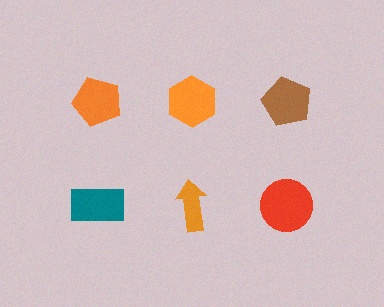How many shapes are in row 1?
3 shapes.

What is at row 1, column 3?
A brown pentagon.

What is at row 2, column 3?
A red circle.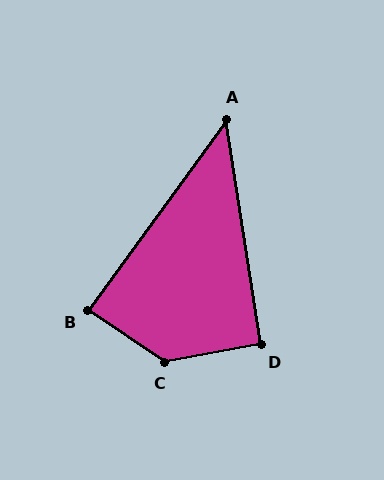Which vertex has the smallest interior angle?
A, at approximately 45 degrees.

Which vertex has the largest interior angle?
C, at approximately 135 degrees.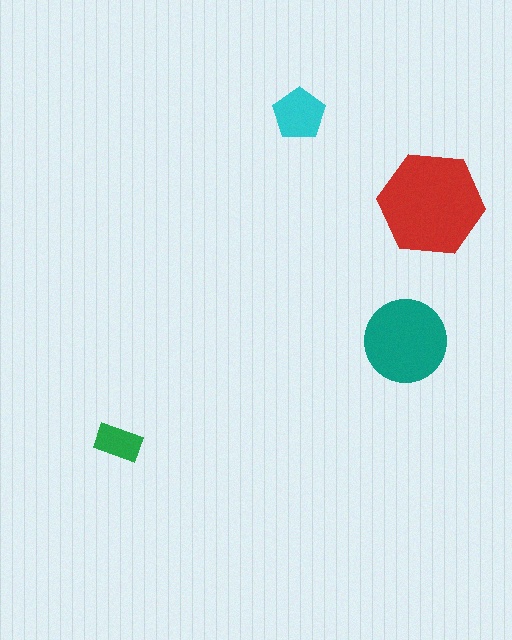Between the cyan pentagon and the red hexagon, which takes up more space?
The red hexagon.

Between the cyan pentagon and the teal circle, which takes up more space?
The teal circle.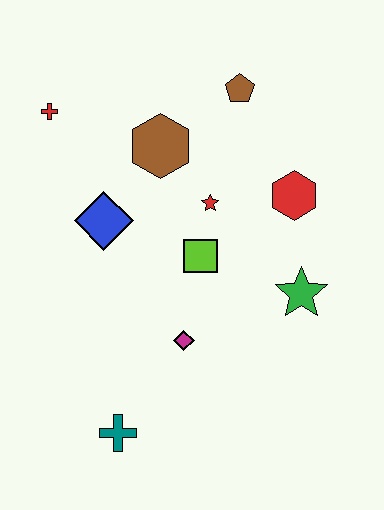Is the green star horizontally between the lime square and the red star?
No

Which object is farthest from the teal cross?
The brown pentagon is farthest from the teal cross.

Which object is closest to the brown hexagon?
The red star is closest to the brown hexagon.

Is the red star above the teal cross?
Yes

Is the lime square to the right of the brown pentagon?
No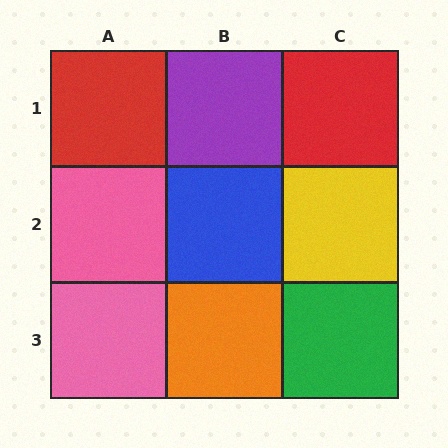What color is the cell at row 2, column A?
Pink.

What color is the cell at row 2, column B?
Blue.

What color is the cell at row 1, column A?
Red.